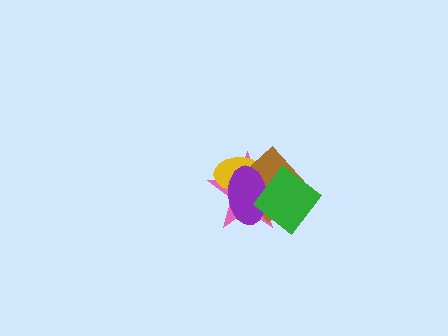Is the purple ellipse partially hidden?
Yes, it is partially covered by another shape.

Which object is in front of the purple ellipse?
The green diamond is in front of the purple ellipse.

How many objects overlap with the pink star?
4 objects overlap with the pink star.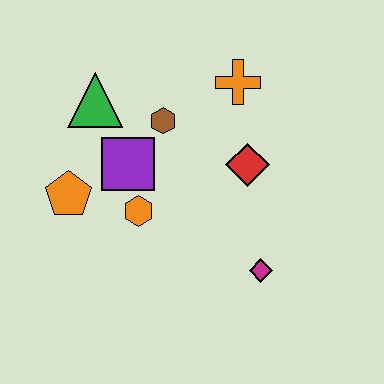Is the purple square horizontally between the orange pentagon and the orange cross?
Yes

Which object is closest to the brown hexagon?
The purple square is closest to the brown hexagon.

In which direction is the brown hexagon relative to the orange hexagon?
The brown hexagon is above the orange hexagon.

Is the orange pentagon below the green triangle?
Yes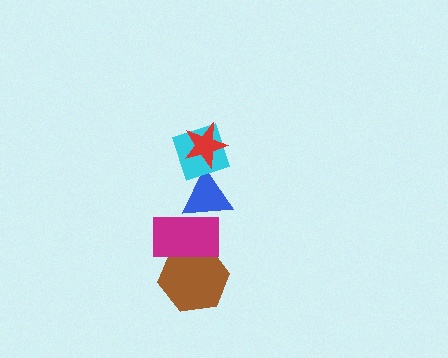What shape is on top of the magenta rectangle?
The blue triangle is on top of the magenta rectangle.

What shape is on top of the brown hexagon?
The magenta rectangle is on top of the brown hexagon.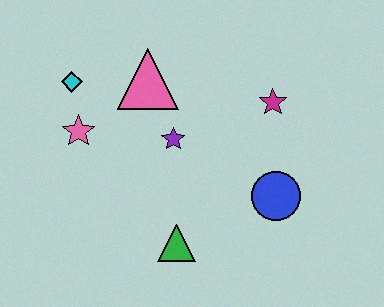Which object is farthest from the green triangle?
The cyan diamond is farthest from the green triangle.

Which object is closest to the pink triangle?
The purple star is closest to the pink triangle.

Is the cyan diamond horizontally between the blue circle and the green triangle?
No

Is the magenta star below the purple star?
No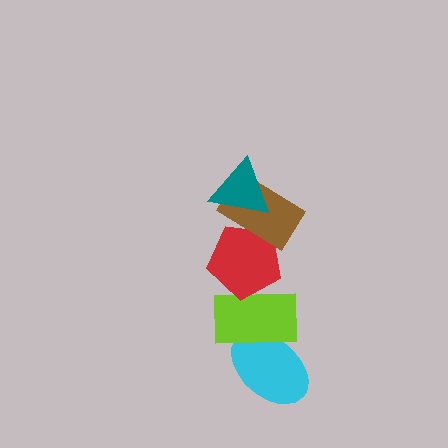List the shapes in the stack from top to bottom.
From top to bottom: the teal triangle, the brown rectangle, the red pentagon, the lime rectangle, the cyan ellipse.